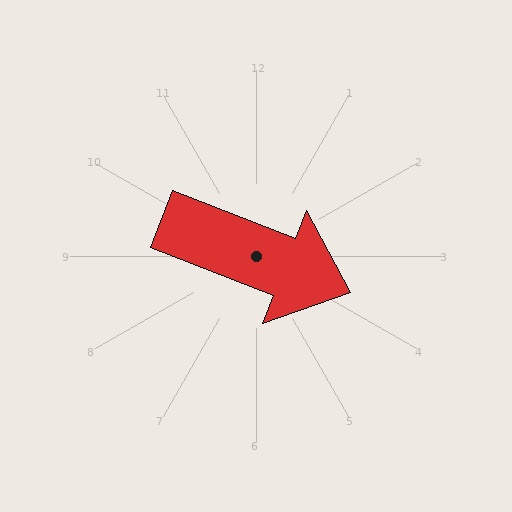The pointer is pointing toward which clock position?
Roughly 4 o'clock.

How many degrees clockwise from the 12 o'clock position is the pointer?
Approximately 111 degrees.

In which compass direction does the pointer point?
East.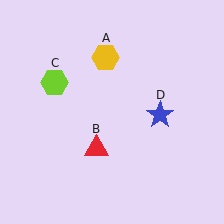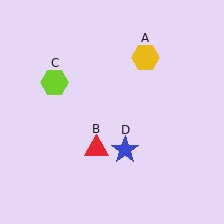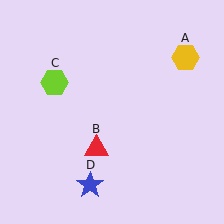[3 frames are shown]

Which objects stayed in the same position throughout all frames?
Red triangle (object B) and lime hexagon (object C) remained stationary.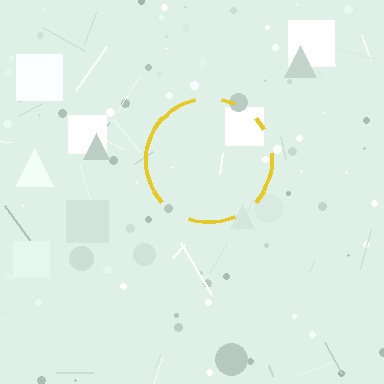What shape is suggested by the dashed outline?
The dashed outline suggests a circle.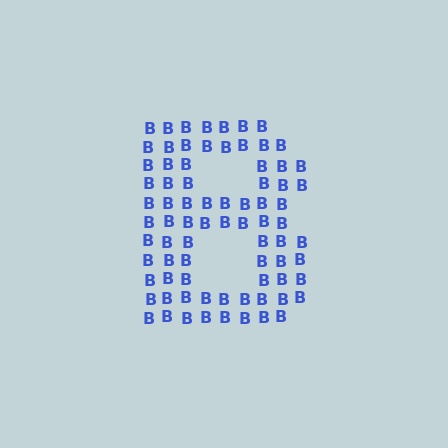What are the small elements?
The small elements are letter B's.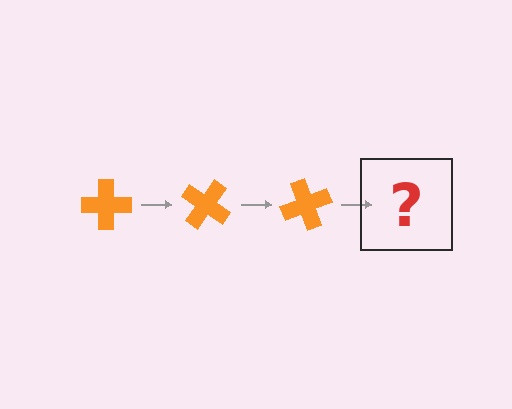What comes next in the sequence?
The next element should be an orange cross rotated 105 degrees.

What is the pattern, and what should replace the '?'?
The pattern is that the cross rotates 35 degrees each step. The '?' should be an orange cross rotated 105 degrees.